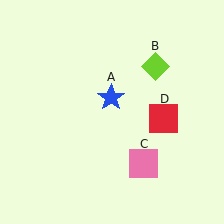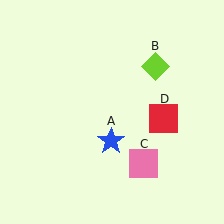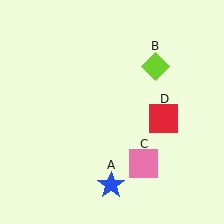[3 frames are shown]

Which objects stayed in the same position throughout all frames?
Lime diamond (object B) and pink square (object C) and red square (object D) remained stationary.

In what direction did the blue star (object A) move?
The blue star (object A) moved down.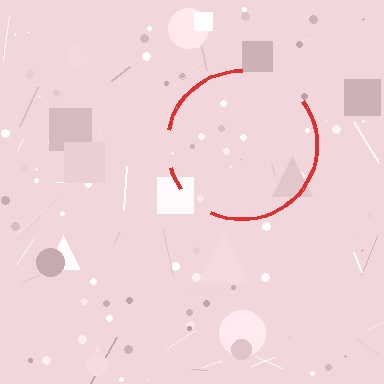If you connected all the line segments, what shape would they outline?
They would outline a circle.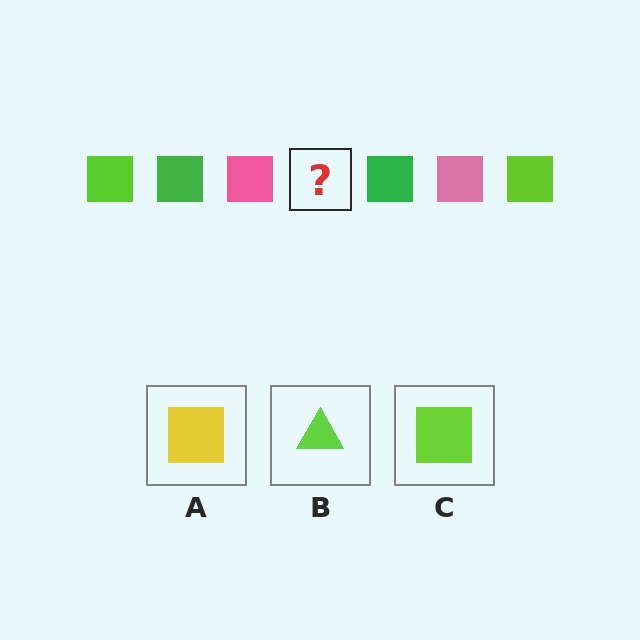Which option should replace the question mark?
Option C.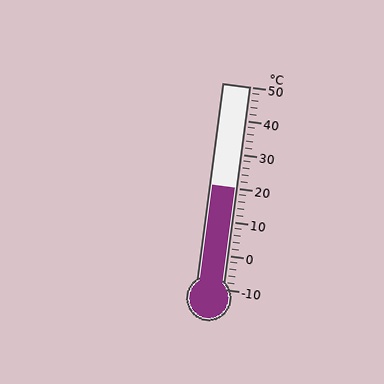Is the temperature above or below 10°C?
The temperature is above 10°C.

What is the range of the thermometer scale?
The thermometer scale ranges from -10°C to 50°C.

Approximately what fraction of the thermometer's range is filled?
The thermometer is filled to approximately 50% of its range.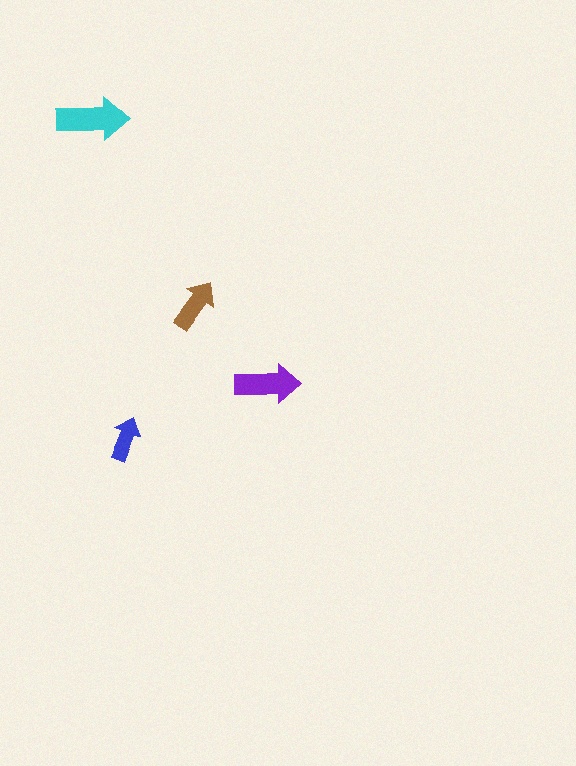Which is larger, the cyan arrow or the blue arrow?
The cyan one.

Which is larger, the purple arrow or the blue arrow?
The purple one.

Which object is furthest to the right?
The purple arrow is rightmost.